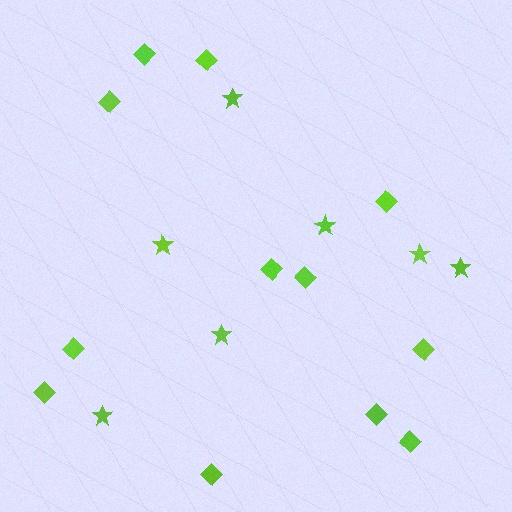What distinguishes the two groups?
There are 2 groups: one group of diamonds (12) and one group of stars (7).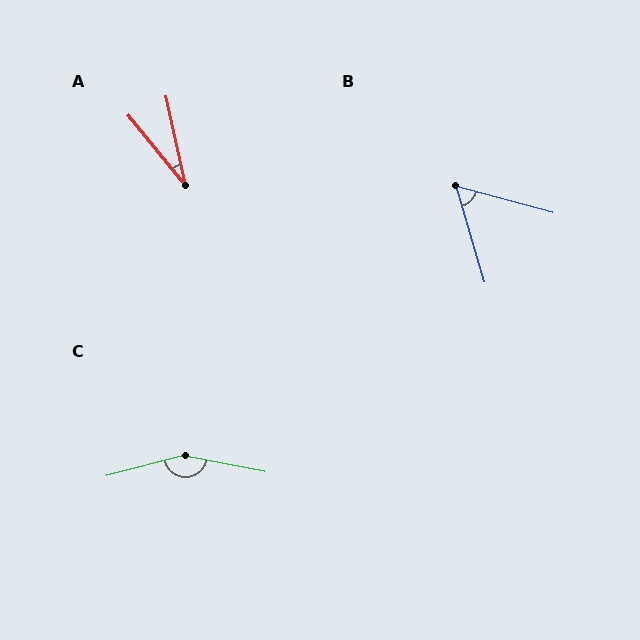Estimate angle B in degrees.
Approximately 59 degrees.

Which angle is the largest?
C, at approximately 154 degrees.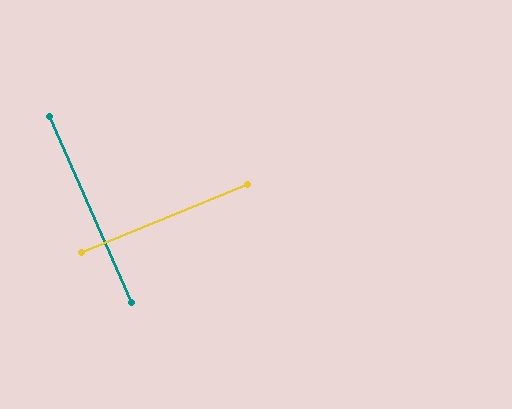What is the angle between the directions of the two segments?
Approximately 89 degrees.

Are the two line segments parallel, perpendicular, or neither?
Perpendicular — they meet at approximately 89°.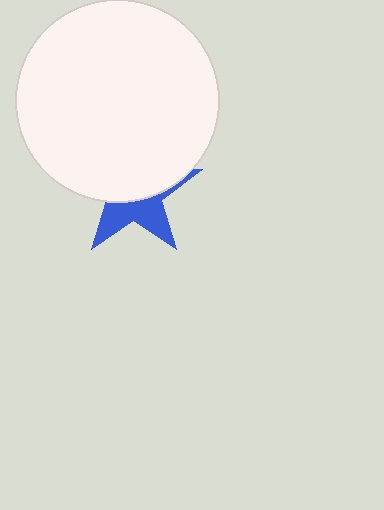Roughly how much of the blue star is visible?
A small part of it is visible (roughly 41%).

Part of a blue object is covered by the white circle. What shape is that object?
It is a star.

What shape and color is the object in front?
The object in front is a white circle.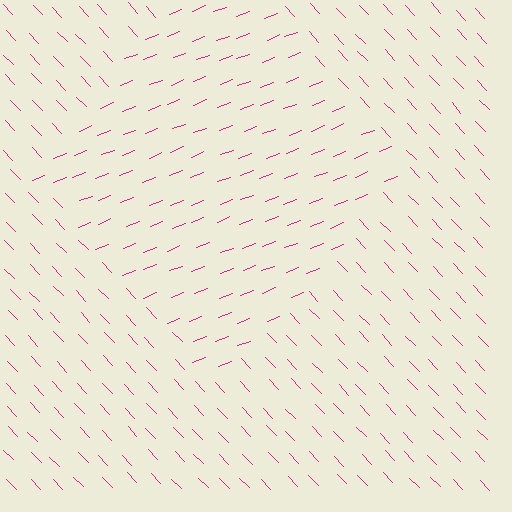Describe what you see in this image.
The image is filled with small magenta line segments. A diamond region in the image has lines oriented differently from the surrounding lines, creating a visible texture boundary.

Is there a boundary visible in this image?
Yes, there is a texture boundary formed by a change in line orientation.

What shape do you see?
I see a diamond.